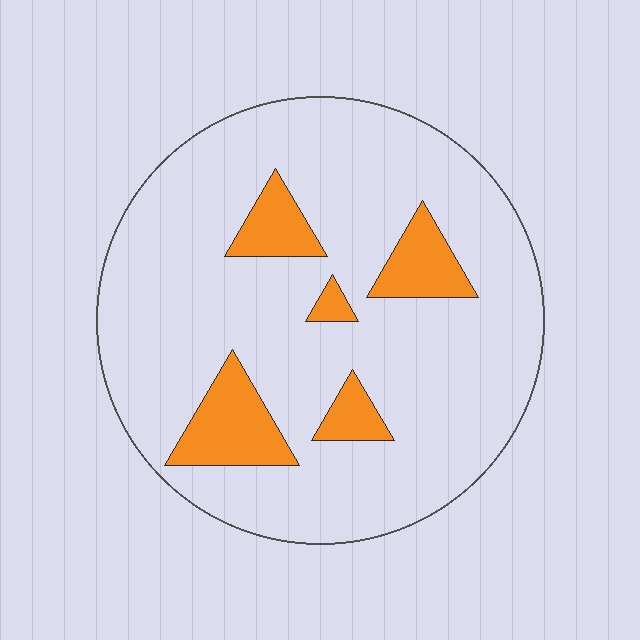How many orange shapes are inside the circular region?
5.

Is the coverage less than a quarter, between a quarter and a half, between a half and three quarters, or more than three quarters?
Less than a quarter.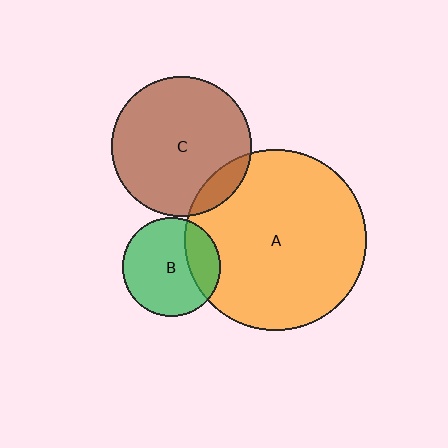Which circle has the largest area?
Circle A (orange).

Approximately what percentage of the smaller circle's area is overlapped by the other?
Approximately 25%.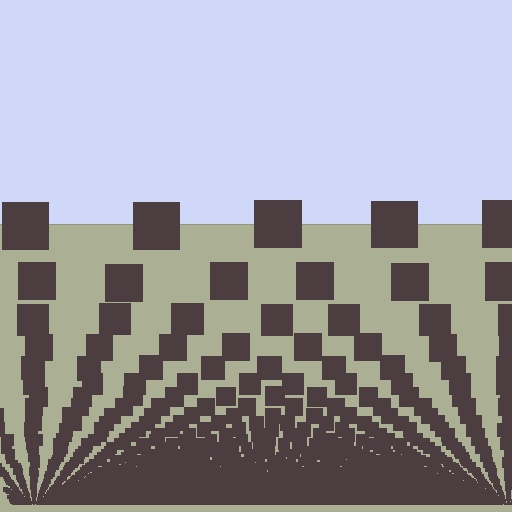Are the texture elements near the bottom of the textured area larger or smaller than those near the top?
Smaller. The gradient is inverted — elements near the bottom are smaller and denser.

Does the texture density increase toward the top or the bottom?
Density increases toward the bottom.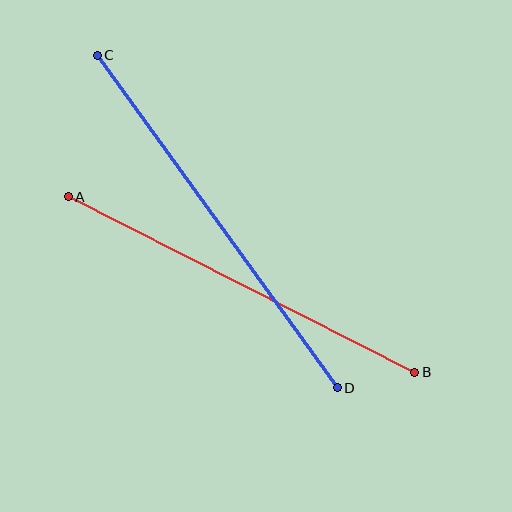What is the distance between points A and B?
The distance is approximately 388 pixels.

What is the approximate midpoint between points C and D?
The midpoint is at approximately (217, 221) pixels.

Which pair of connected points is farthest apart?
Points C and D are farthest apart.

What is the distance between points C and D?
The distance is approximately 410 pixels.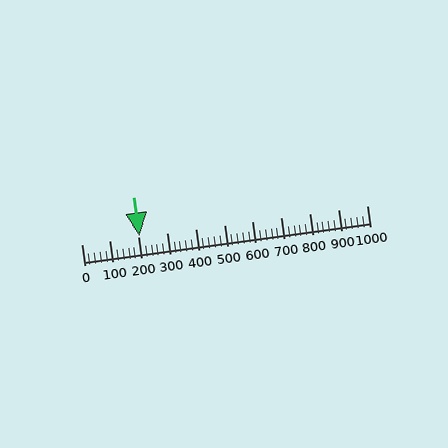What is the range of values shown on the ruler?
The ruler shows values from 0 to 1000.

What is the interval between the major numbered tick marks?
The major tick marks are spaced 100 units apart.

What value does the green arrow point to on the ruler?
The green arrow points to approximately 204.